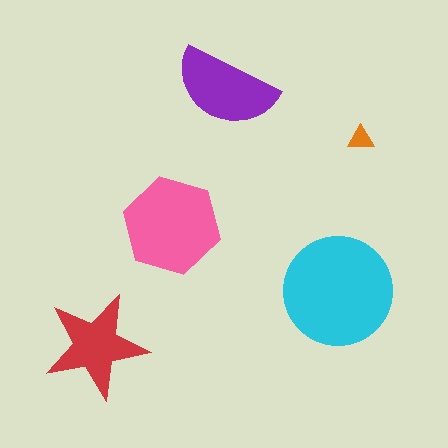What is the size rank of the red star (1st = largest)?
4th.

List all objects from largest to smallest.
The cyan circle, the pink hexagon, the purple semicircle, the red star, the orange triangle.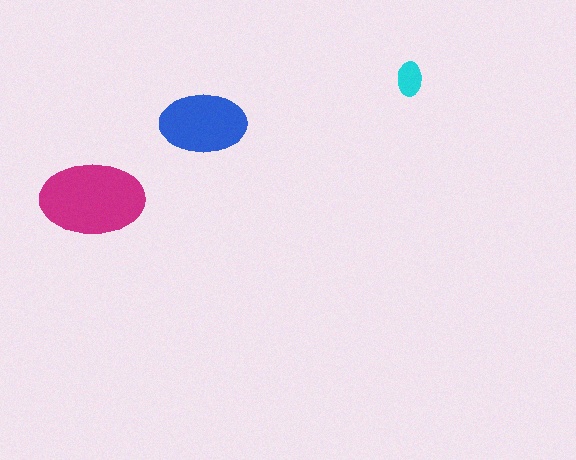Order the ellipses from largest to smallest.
the magenta one, the blue one, the cyan one.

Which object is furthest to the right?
The cyan ellipse is rightmost.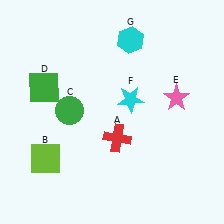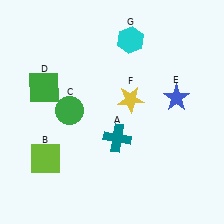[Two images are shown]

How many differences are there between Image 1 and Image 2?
There are 3 differences between the two images.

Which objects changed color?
A changed from red to teal. E changed from pink to blue. F changed from cyan to yellow.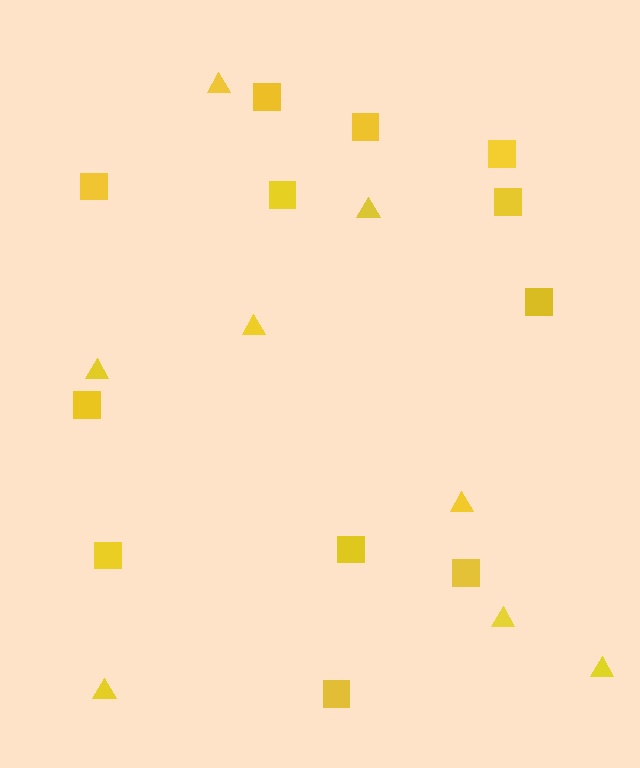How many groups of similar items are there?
There are 2 groups: one group of squares (12) and one group of triangles (8).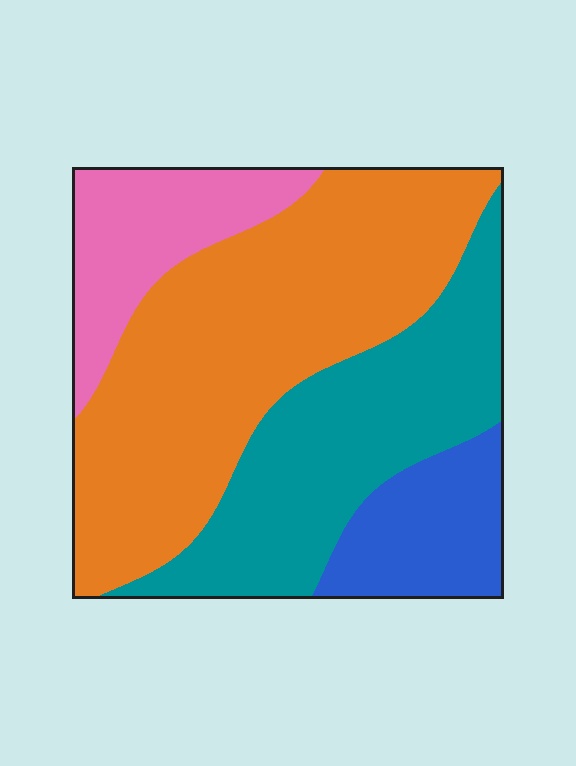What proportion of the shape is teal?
Teal takes up between a sixth and a third of the shape.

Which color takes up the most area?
Orange, at roughly 45%.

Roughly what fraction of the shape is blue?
Blue covers about 10% of the shape.